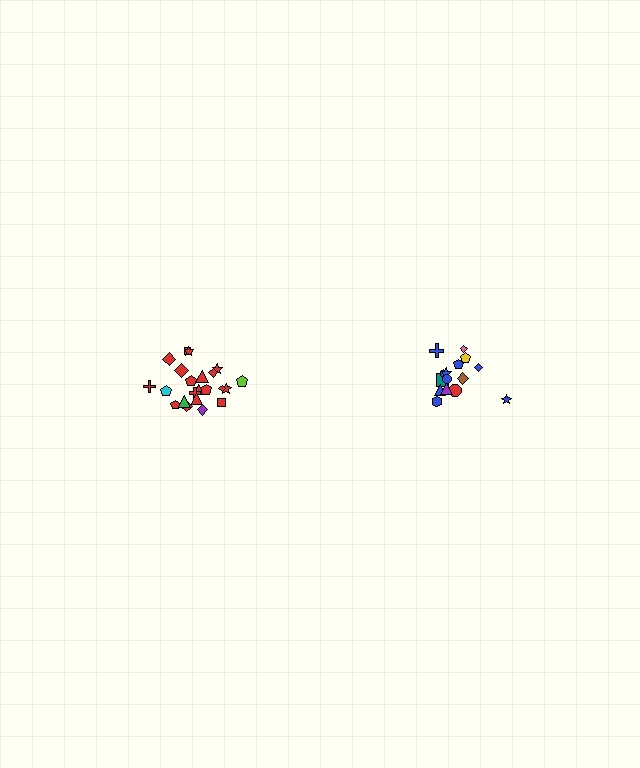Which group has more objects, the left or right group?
The left group.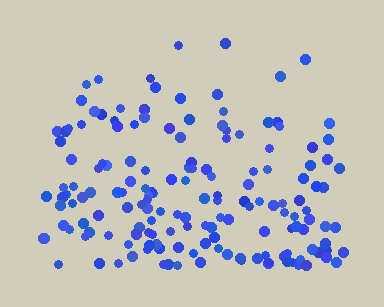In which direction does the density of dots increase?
From top to bottom, with the bottom side densest.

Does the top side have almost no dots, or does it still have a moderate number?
Still a moderate number, just noticeably fewer than the bottom.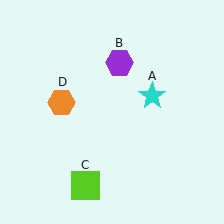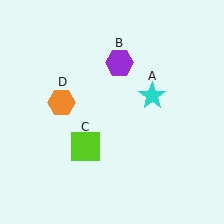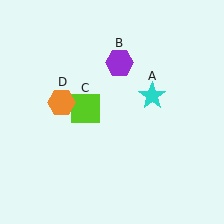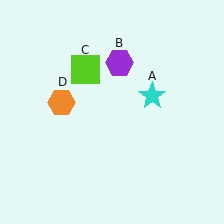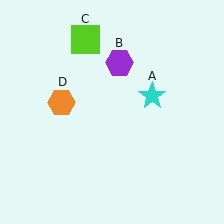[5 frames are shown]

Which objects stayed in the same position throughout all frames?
Cyan star (object A) and purple hexagon (object B) and orange hexagon (object D) remained stationary.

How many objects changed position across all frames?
1 object changed position: lime square (object C).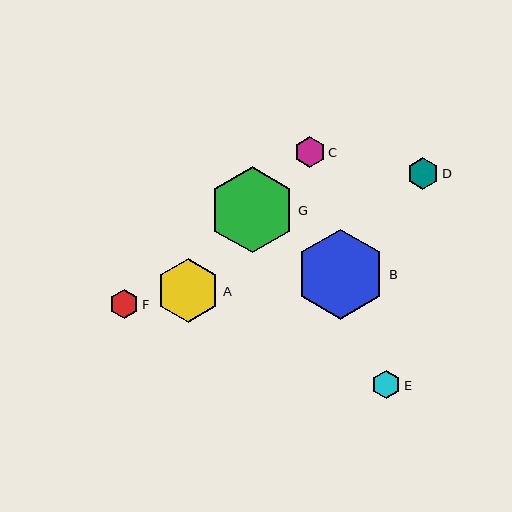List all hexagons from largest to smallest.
From largest to smallest: B, G, A, D, C, F, E.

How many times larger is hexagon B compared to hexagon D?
Hexagon B is approximately 2.8 times the size of hexagon D.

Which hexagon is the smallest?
Hexagon E is the smallest with a size of approximately 29 pixels.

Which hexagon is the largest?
Hexagon B is the largest with a size of approximately 90 pixels.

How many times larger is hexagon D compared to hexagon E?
Hexagon D is approximately 1.1 times the size of hexagon E.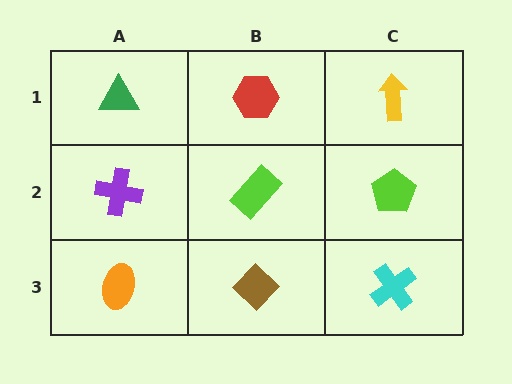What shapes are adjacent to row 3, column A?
A purple cross (row 2, column A), a brown diamond (row 3, column B).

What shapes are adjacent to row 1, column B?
A lime rectangle (row 2, column B), a green triangle (row 1, column A), a yellow arrow (row 1, column C).